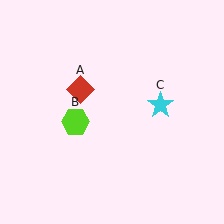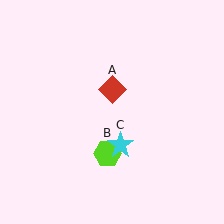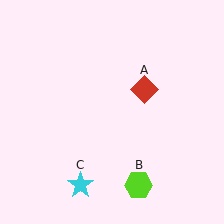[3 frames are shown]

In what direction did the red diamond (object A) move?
The red diamond (object A) moved right.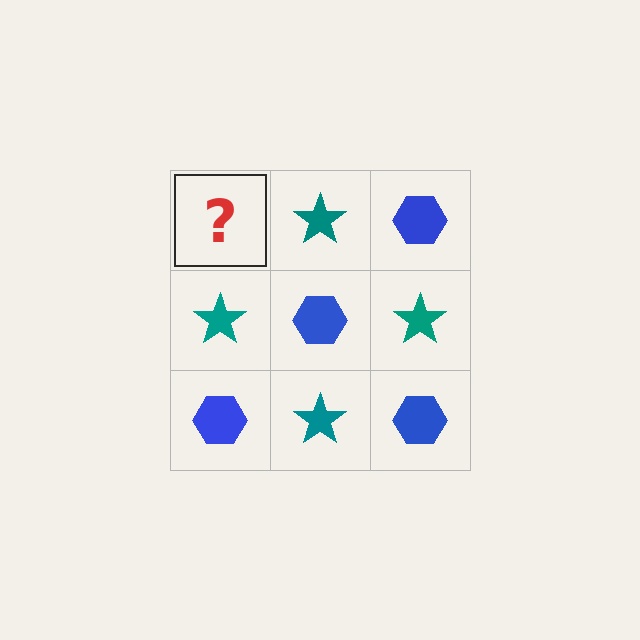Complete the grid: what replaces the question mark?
The question mark should be replaced with a blue hexagon.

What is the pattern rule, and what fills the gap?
The rule is that it alternates blue hexagon and teal star in a checkerboard pattern. The gap should be filled with a blue hexagon.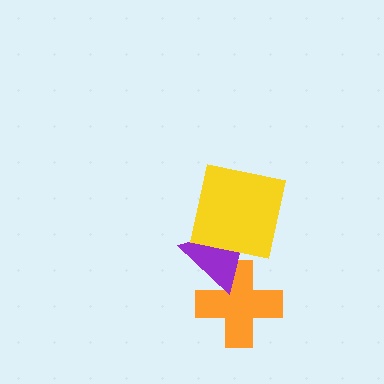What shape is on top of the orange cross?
The purple triangle is on top of the orange cross.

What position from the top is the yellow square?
The yellow square is 1st from the top.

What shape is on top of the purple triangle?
The yellow square is on top of the purple triangle.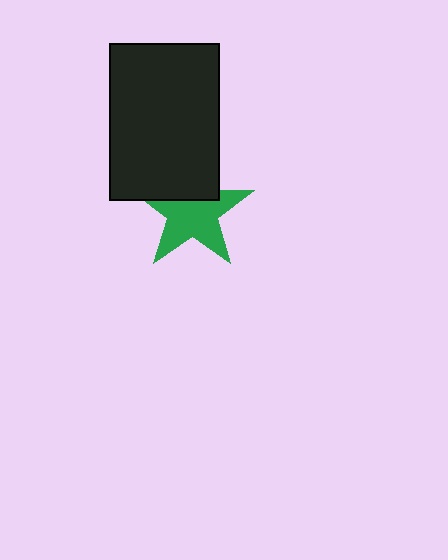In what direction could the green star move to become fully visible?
The green star could move down. That would shift it out from behind the black rectangle entirely.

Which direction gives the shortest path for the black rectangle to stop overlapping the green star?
Moving up gives the shortest separation.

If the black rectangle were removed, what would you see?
You would see the complete green star.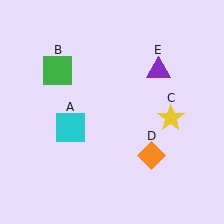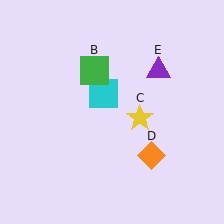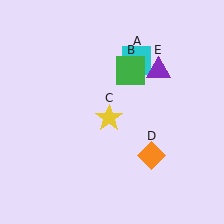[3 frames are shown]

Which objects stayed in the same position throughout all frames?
Orange diamond (object D) and purple triangle (object E) remained stationary.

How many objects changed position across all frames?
3 objects changed position: cyan square (object A), green square (object B), yellow star (object C).